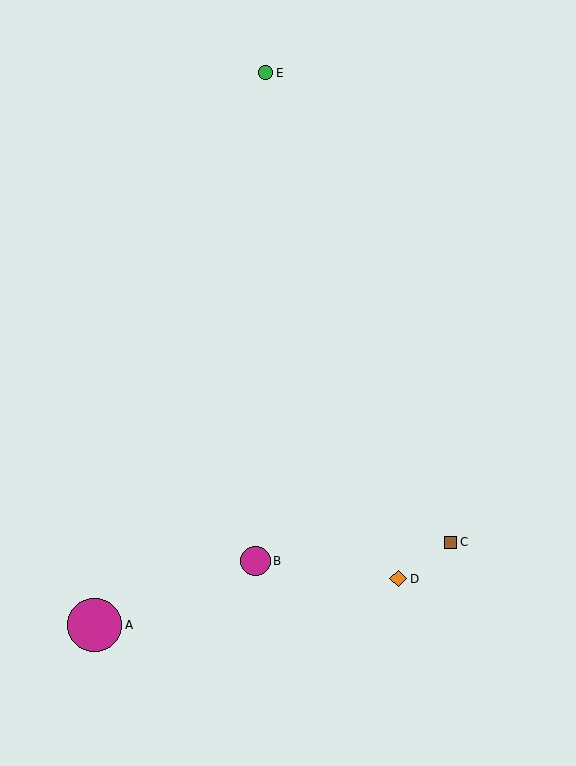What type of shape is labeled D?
Shape D is an orange diamond.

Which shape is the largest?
The magenta circle (labeled A) is the largest.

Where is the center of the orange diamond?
The center of the orange diamond is at (398, 579).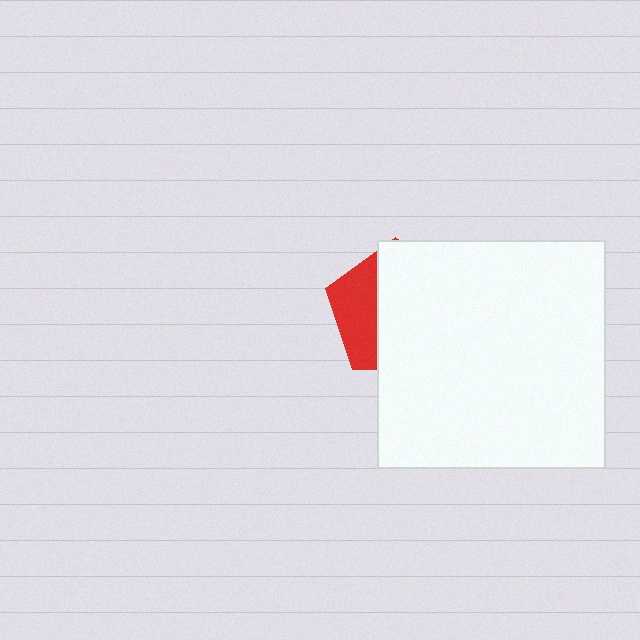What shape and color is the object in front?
The object in front is a white square.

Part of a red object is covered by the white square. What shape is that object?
It is a pentagon.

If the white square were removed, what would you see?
You would see the complete red pentagon.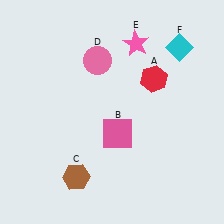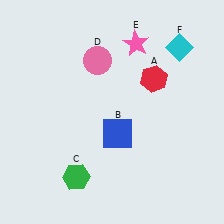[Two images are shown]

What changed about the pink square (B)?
In Image 1, B is pink. In Image 2, it changed to blue.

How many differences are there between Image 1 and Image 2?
There are 2 differences between the two images.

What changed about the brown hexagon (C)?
In Image 1, C is brown. In Image 2, it changed to green.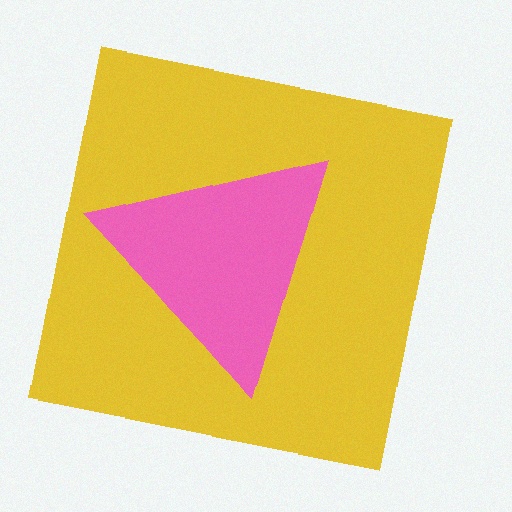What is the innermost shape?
The pink triangle.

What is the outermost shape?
The yellow square.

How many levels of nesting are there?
2.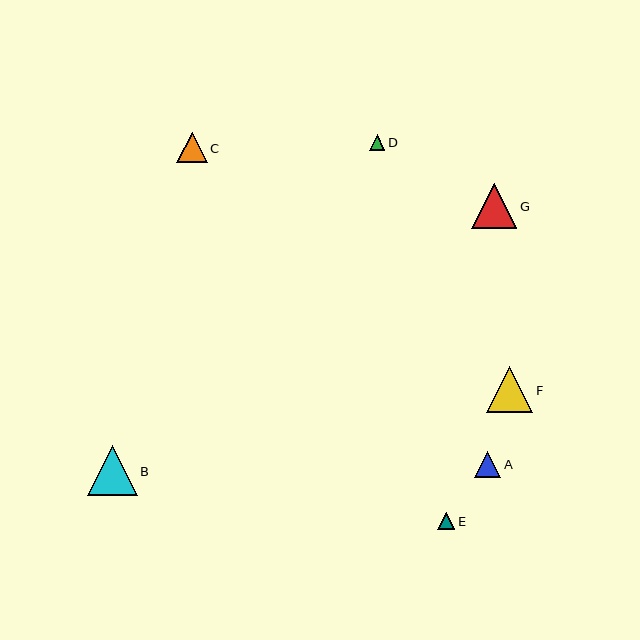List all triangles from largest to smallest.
From largest to smallest: B, F, G, C, A, E, D.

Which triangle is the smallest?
Triangle D is the smallest with a size of approximately 15 pixels.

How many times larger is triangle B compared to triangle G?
Triangle B is approximately 1.1 times the size of triangle G.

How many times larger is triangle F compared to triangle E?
Triangle F is approximately 2.6 times the size of triangle E.